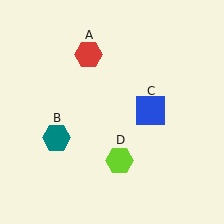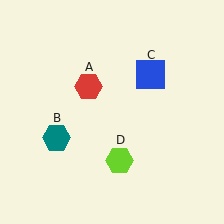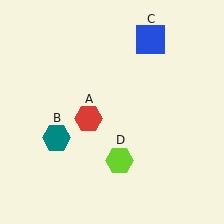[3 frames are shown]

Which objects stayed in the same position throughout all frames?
Teal hexagon (object B) and lime hexagon (object D) remained stationary.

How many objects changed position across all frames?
2 objects changed position: red hexagon (object A), blue square (object C).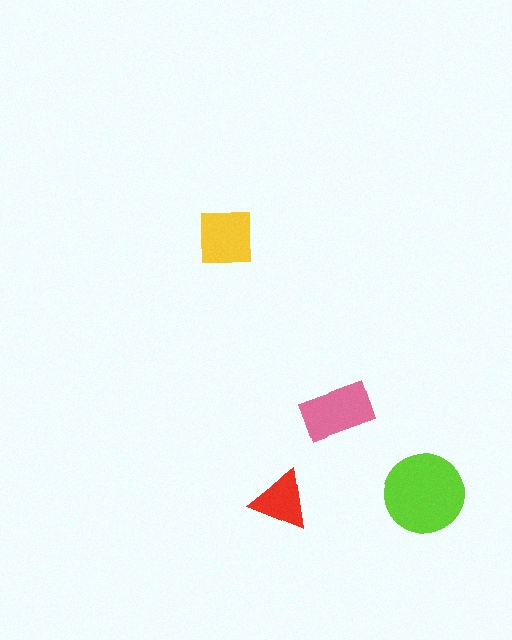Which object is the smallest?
The red triangle.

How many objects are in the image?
There are 4 objects in the image.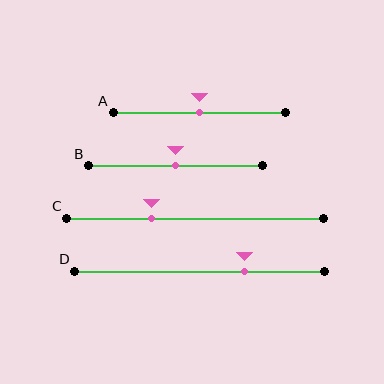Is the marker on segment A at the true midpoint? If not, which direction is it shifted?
Yes, the marker on segment A is at the true midpoint.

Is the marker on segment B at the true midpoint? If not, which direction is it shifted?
Yes, the marker on segment B is at the true midpoint.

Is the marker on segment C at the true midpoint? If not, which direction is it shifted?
No, the marker on segment C is shifted to the left by about 17% of the segment length.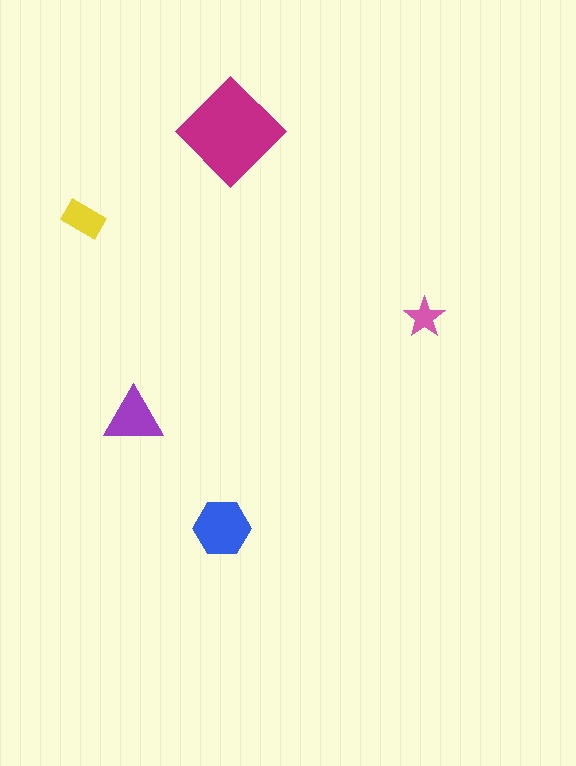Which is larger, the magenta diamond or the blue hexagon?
The magenta diamond.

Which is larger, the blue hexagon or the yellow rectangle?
The blue hexagon.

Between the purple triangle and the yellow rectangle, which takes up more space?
The purple triangle.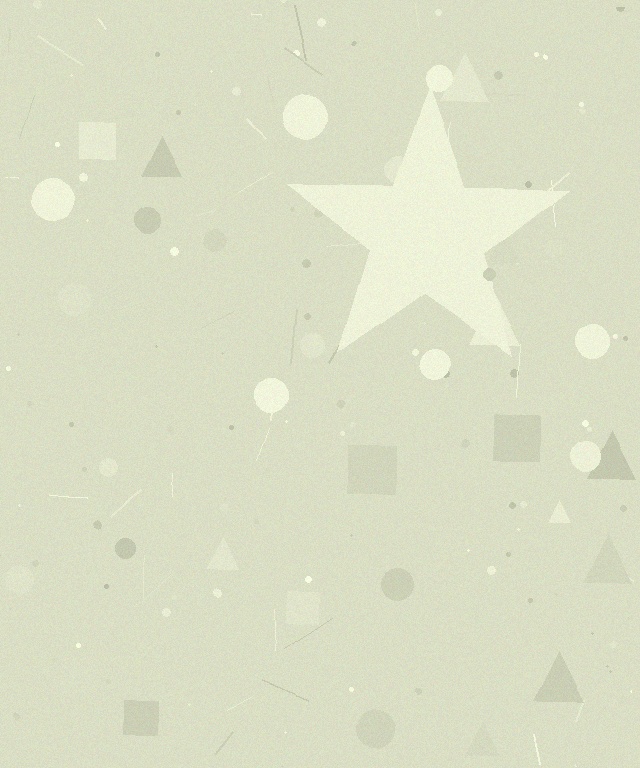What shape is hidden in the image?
A star is hidden in the image.